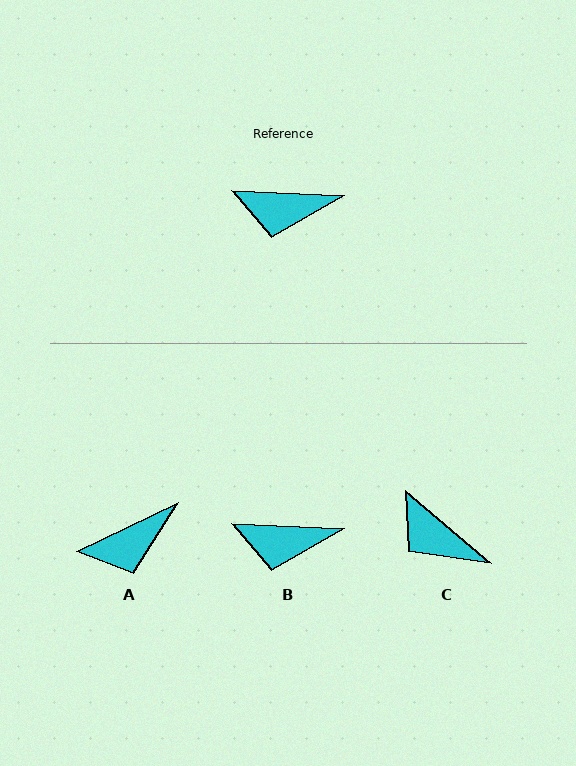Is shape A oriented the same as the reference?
No, it is off by about 28 degrees.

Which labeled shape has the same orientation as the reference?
B.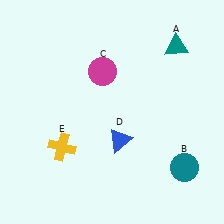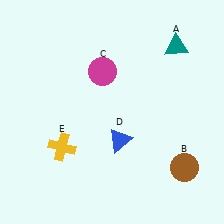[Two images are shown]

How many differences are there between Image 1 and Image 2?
There is 1 difference between the two images.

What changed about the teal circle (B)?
In Image 1, B is teal. In Image 2, it changed to brown.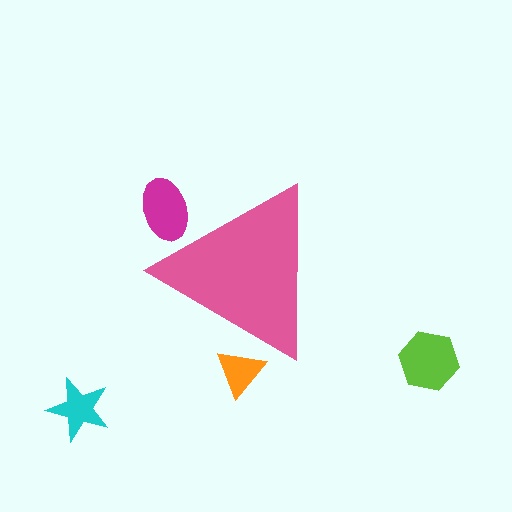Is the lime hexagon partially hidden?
No, the lime hexagon is fully visible.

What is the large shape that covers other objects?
A pink triangle.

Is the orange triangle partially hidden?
Yes, the orange triangle is partially hidden behind the pink triangle.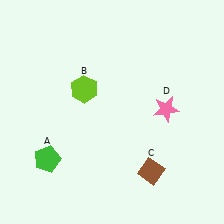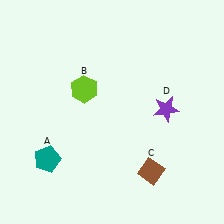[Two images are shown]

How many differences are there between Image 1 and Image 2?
There are 2 differences between the two images.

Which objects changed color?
A changed from green to teal. D changed from pink to purple.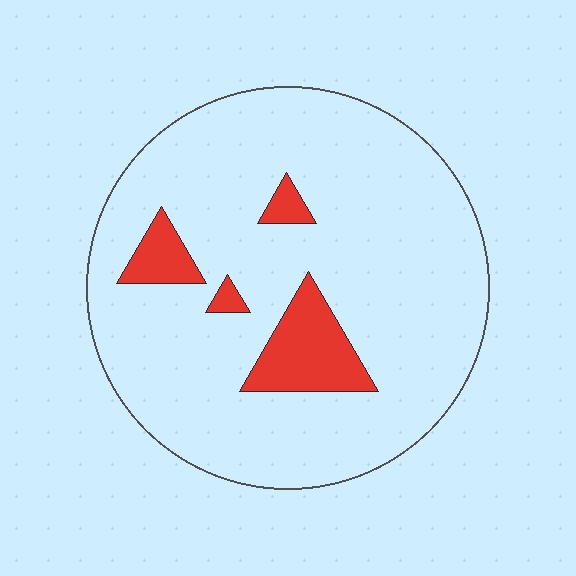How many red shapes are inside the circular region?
4.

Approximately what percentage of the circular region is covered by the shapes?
Approximately 10%.